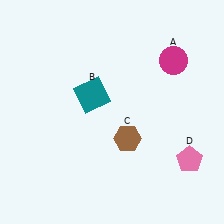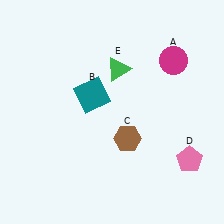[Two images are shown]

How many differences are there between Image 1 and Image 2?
There is 1 difference between the two images.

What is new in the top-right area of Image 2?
A green triangle (E) was added in the top-right area of Image 2.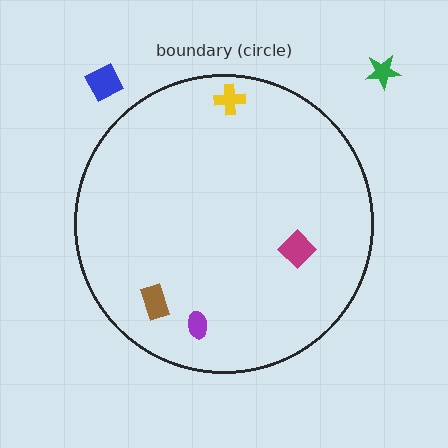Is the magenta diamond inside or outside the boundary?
Inside.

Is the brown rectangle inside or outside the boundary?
Inside.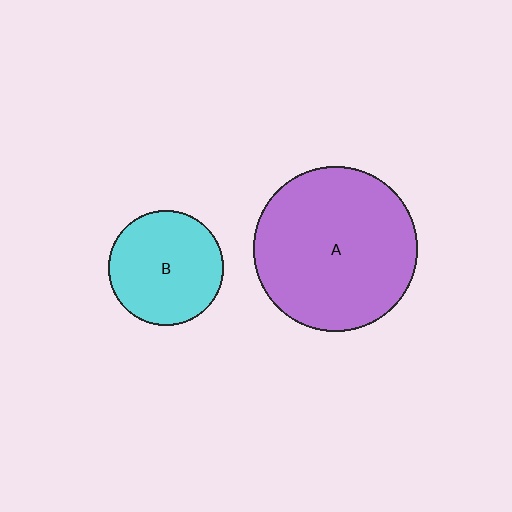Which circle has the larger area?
Circle A (purple).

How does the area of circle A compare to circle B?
Approximately 2.1 times.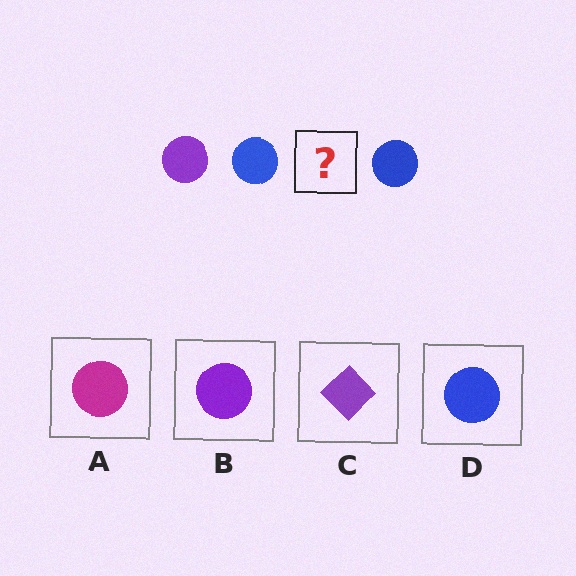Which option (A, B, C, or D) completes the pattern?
B.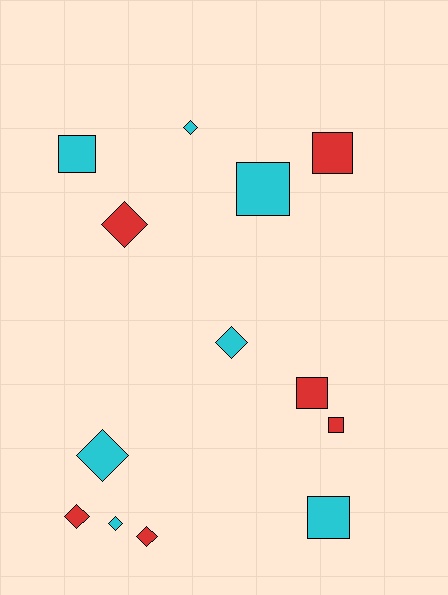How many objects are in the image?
There are 13 objects.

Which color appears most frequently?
Cyan, with 7 objects.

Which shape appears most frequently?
Diamond, with 7 objects.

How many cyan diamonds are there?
There are 4 cyan diamonds.